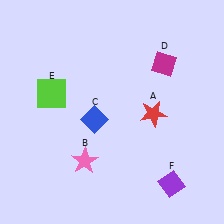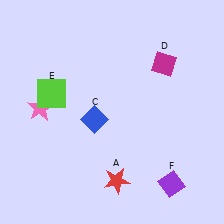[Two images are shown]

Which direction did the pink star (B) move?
The pink star (B) moved up.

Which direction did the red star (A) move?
The red star (A) moved down.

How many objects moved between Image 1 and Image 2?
2 objects moved between the two images.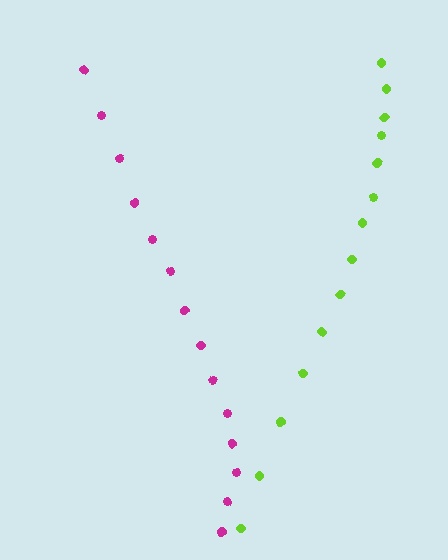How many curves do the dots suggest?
There are 2 distinct paths.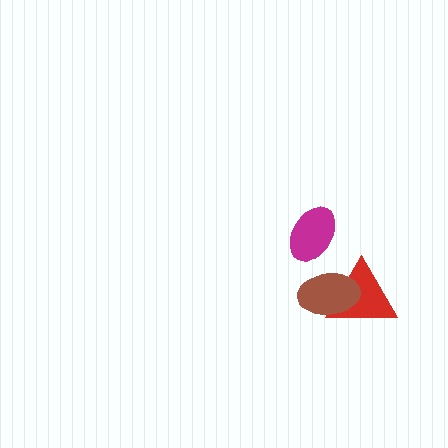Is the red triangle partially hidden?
Yes, it is partially covered by another shape.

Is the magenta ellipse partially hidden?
No, no other shape covers it.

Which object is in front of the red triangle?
The brown ellipse is in front of the red triangle.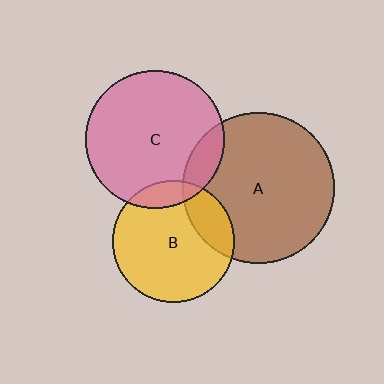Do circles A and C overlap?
Yes.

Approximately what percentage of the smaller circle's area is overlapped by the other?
Approximately 10%.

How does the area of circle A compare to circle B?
Approximately 1.5 times.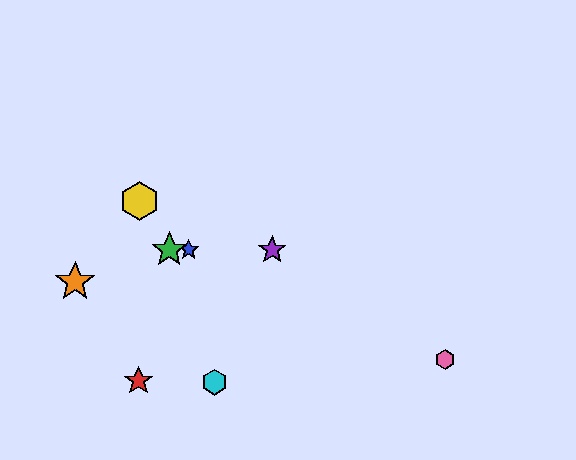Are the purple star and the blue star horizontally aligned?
Yes, both are at y≈250.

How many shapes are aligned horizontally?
3 shapes (the blue star, the green star, the purple star) are aligned horizontally.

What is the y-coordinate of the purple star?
The purple star is at y≈250.